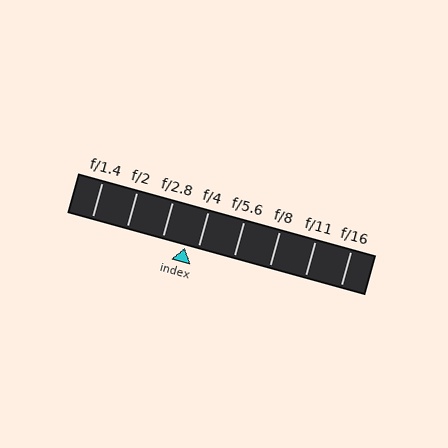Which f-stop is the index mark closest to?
The index mark is closest to f/4.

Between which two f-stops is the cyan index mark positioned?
The index mark is between f/2.8 and f/4.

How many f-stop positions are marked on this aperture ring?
There are 8 f-stop positions marked.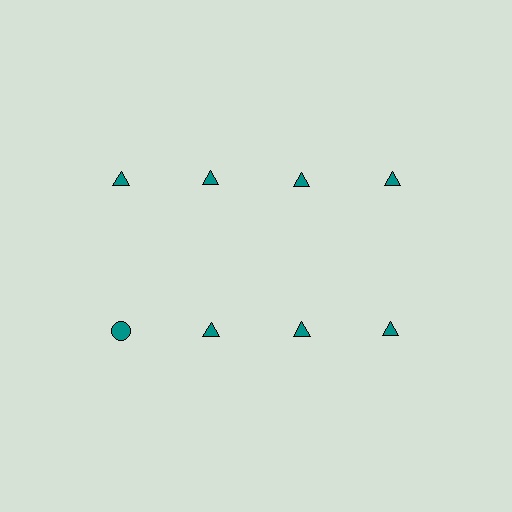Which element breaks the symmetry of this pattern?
The teal circle in the second row, leftmost column breaks the symmetry. All other shapes are teal triangles.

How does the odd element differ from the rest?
It has a different shape: circle instead of triangle.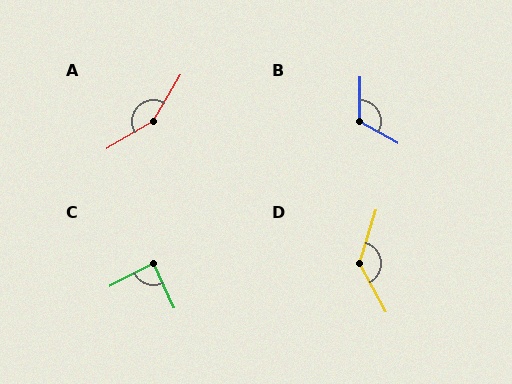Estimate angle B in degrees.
Approximately 119 degrees.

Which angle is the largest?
A, at approximately 152 degrees.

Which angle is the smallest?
C, at approximately 88 degrees.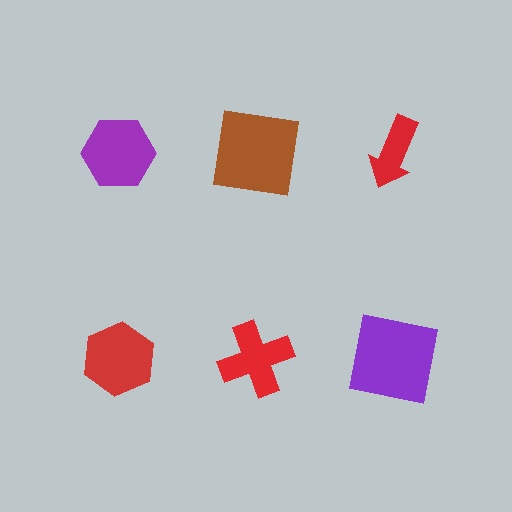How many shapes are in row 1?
3 shapes.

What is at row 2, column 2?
A red cross.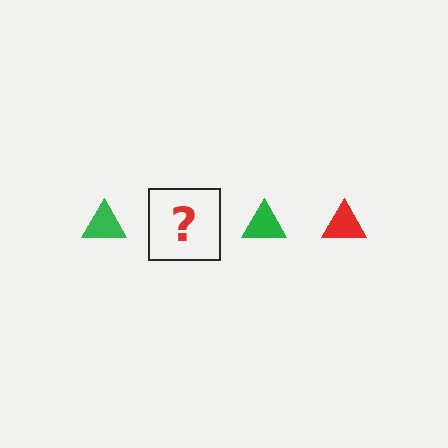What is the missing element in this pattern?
The missing element is a red triangle.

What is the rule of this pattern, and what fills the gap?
The rule is that the pattern cycles through green, red triangles. The gap should be filled with a red triangle.